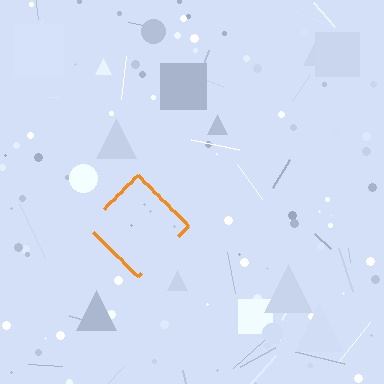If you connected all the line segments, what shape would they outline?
They would outline a diamond.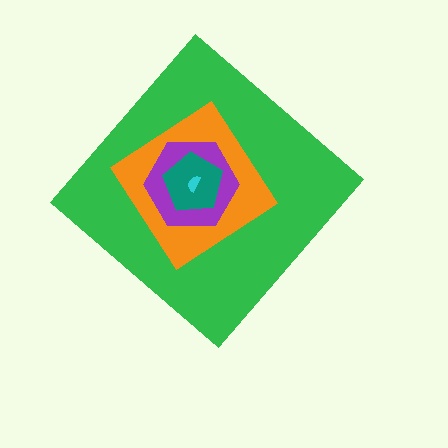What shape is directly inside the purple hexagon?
The teal pentagon.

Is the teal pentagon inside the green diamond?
Yes.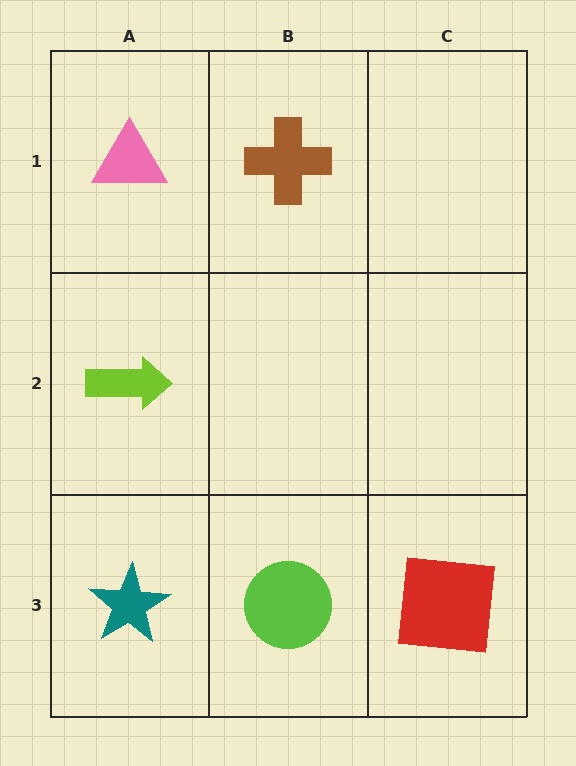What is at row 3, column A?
A teal star.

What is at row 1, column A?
A pink triangle.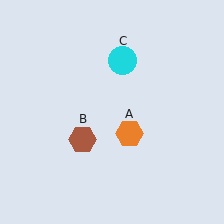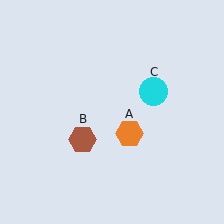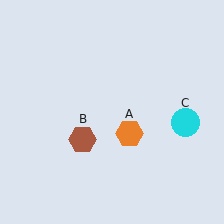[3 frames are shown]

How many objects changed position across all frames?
1 object changed position: cyan circle (object C).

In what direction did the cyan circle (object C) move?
The cyan circle (object C) moved down and to the right.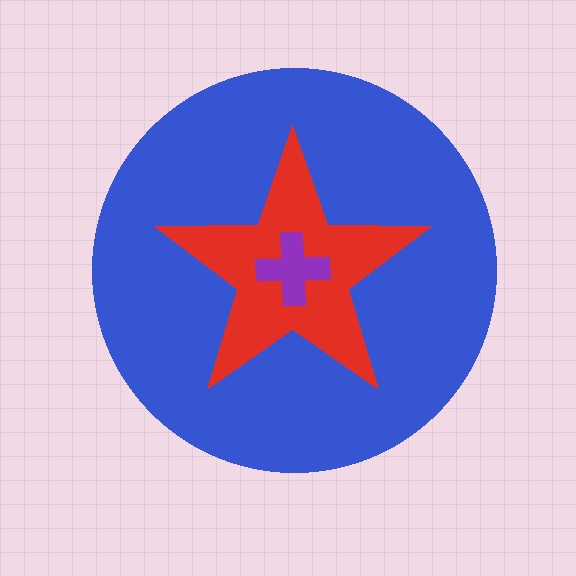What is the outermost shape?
The blue circle.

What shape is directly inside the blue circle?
The red star.